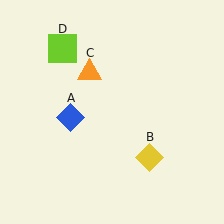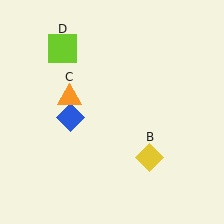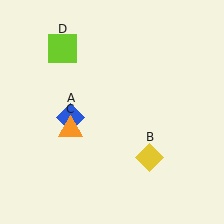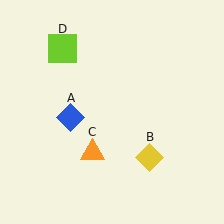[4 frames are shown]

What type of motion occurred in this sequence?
The orange triangle (object C) rotated counterclockwise around the center of the scene.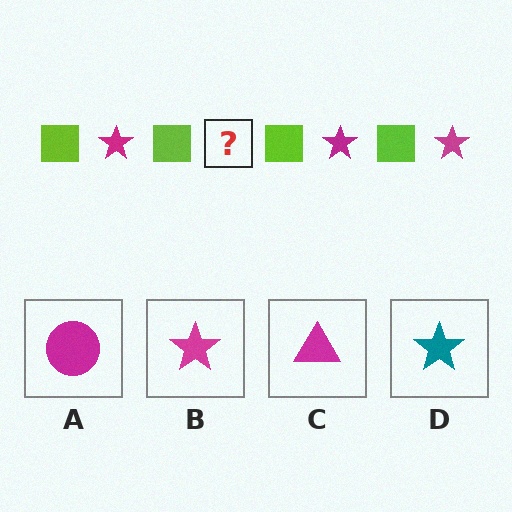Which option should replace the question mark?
Option B.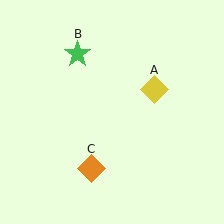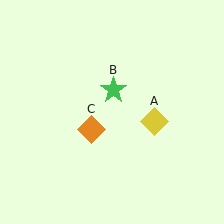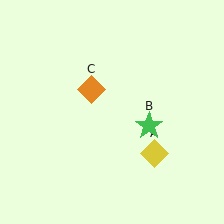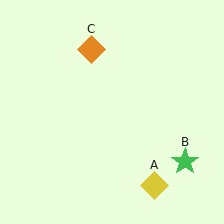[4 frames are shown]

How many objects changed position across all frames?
3 objects changed position: yellow diamond (object A), green star (object B), orange diamond (object C).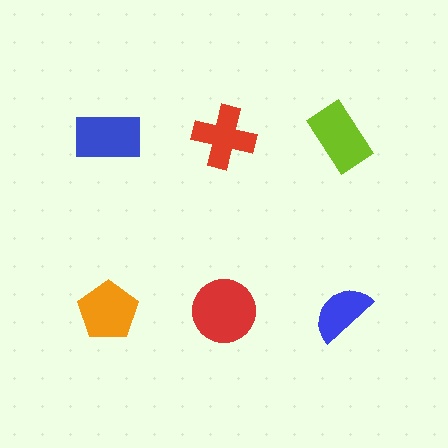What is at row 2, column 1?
An orange pentagon.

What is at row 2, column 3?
A blue semicircle.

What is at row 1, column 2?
A red cross.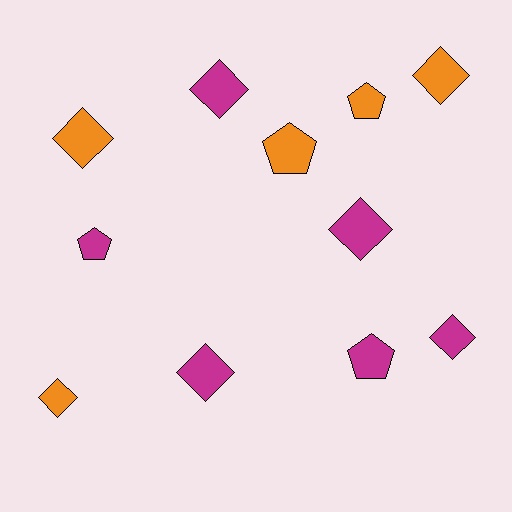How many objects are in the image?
There are 11 objects.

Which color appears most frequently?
Magenta, with 6 objects.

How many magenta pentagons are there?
There are 2 magenta pentagons.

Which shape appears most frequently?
Diamond, with 7 objects.